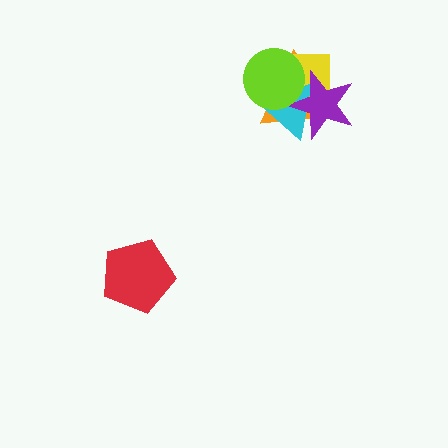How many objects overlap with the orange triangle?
4 objects overlap with the orange triangle.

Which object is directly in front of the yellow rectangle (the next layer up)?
The cyan triangle is directly in front of the yellow rectangle.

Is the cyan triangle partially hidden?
Yes, it is partially covered by another shape.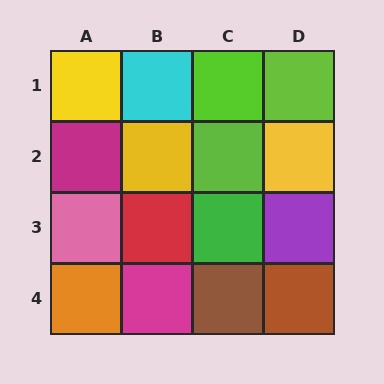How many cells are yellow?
3 cells are yellow.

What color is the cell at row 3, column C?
Green.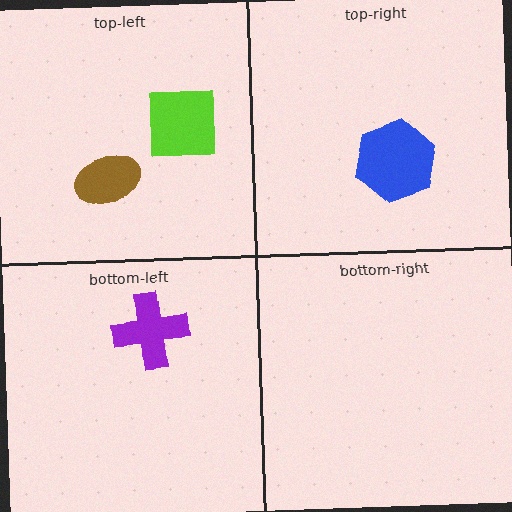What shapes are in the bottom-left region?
The purple cross.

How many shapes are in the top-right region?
1.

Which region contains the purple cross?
The bottom-left region.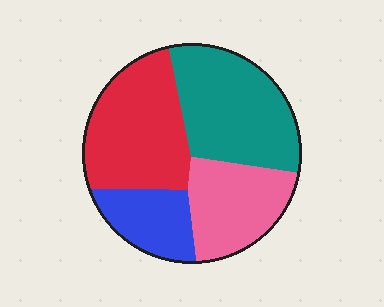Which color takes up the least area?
Blue, at roughly 15%.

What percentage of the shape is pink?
Pink takes up between a sixth and a third of the shape.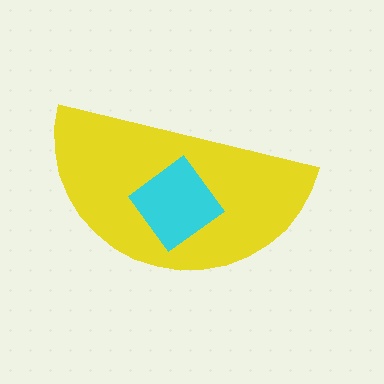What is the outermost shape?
The yellow semicircle.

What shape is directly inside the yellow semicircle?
The cyan diamond.